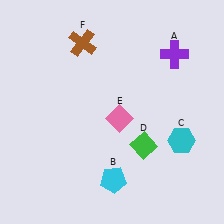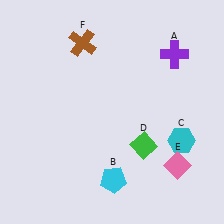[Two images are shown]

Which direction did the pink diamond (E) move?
The pink diamond (E) moved right.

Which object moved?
The pink diamond (E) moved right.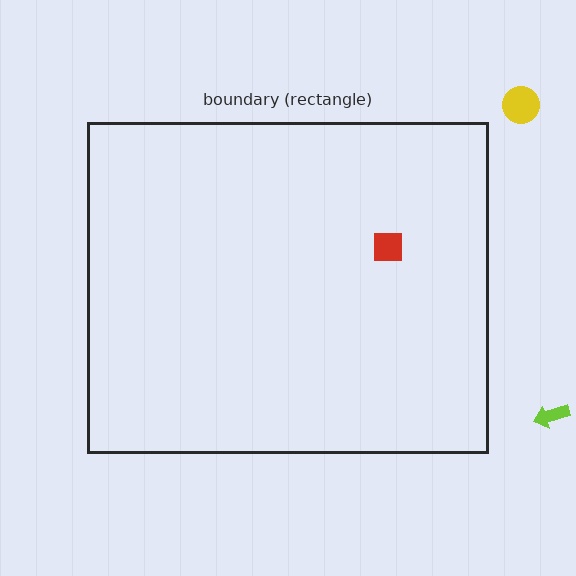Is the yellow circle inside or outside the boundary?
Outside.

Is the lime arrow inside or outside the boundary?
Outside.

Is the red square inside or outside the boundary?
Inside.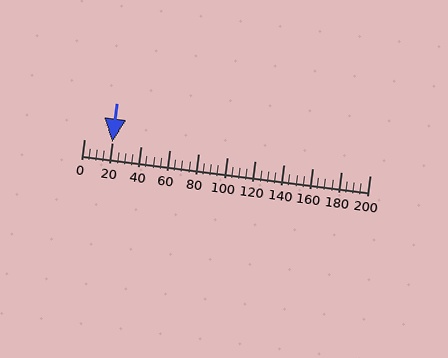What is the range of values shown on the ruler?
The ruler shows values from 0 to 200.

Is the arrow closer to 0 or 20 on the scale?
The arrow is closer to 20.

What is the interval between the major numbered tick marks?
The major tick marks are spaced 20 units apart.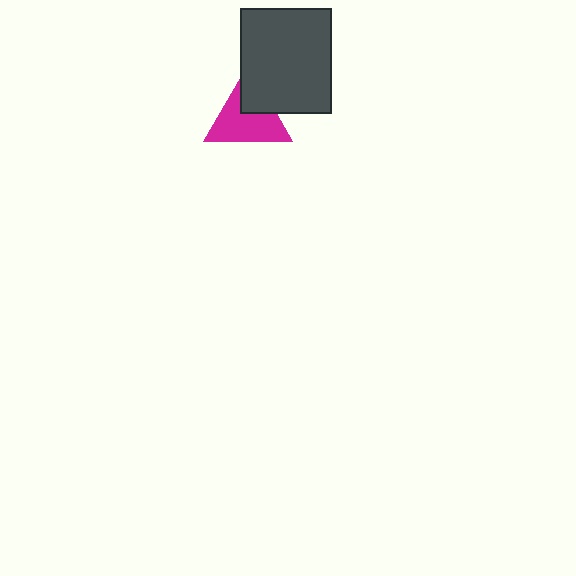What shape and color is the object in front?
The object in front is a dark gray rectangle.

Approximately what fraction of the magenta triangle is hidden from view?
Roughly 31% of the magenta triangle is hidden behind the dark gray rectangle.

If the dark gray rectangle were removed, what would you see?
You would see the complete magenta triangle.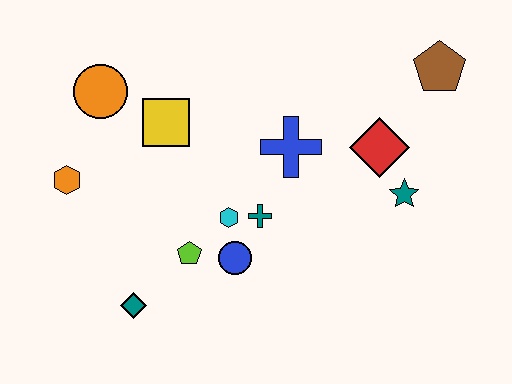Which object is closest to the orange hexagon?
The orange circle is closest to the orange hexagon.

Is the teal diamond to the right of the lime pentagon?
No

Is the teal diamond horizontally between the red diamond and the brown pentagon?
No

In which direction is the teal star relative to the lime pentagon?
The teal star is to the right of the lime pentagon.